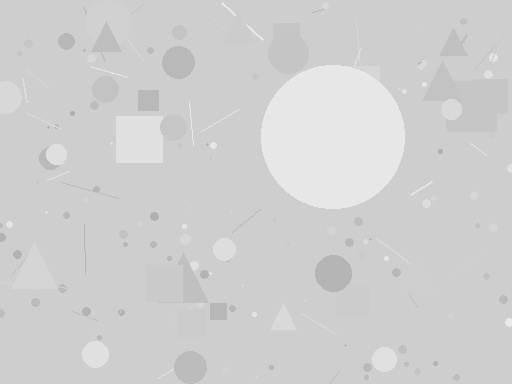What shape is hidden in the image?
A circle is hidden in the image.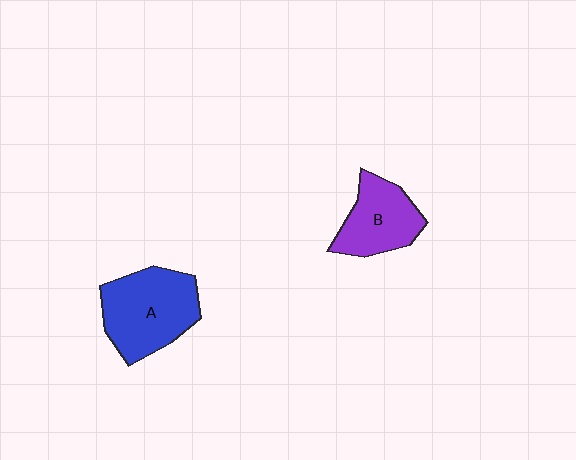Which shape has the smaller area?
Shape B (purple).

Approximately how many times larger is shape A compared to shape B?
Approximately 1.4 times.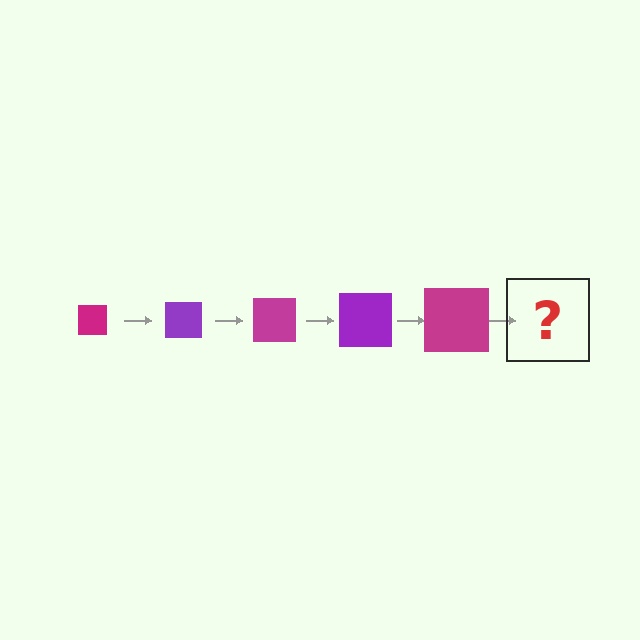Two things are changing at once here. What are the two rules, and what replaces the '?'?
The two rules are that the square grows larger each step and the color cycles through magenta and purple. The '?' should be a purple square, larger than the previous one.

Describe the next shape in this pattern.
It should be a purple square, larger than the previous one.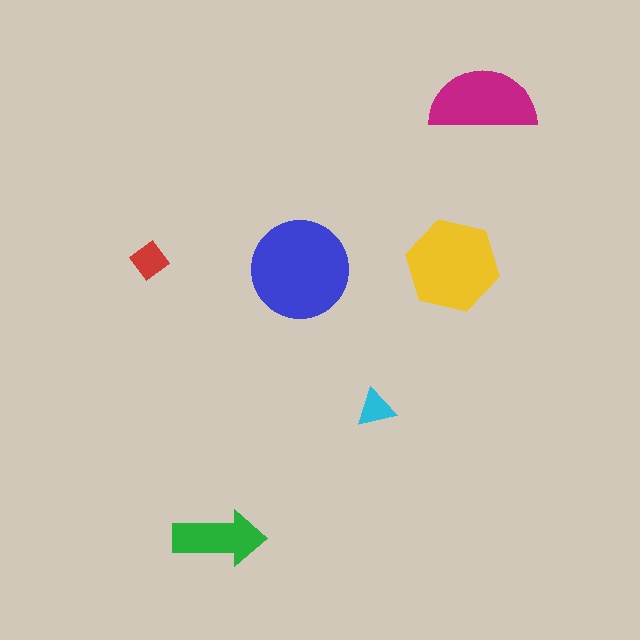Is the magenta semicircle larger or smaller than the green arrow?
Larger.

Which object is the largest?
The blue circle.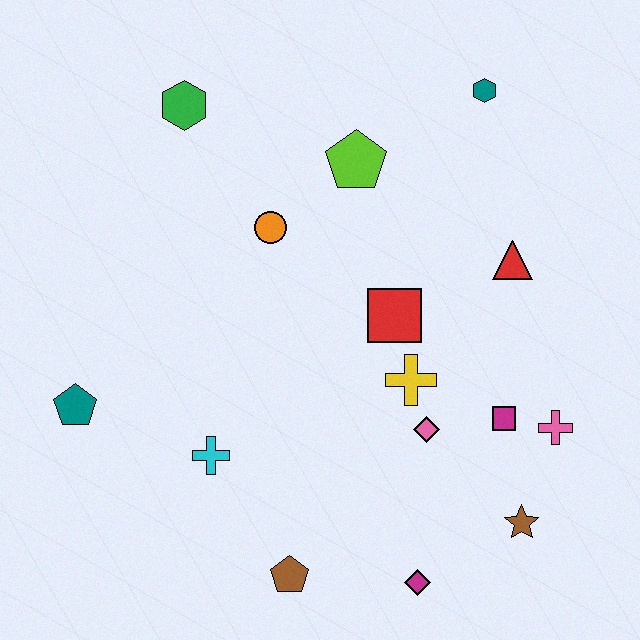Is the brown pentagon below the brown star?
Yes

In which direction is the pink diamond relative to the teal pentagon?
The pink diamond is to the right of the teal pentagon.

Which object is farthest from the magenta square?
The green hexagon is farthest from the magenta square.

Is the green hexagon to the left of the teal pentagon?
No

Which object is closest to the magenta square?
The pink cross is closest to the magenta square.